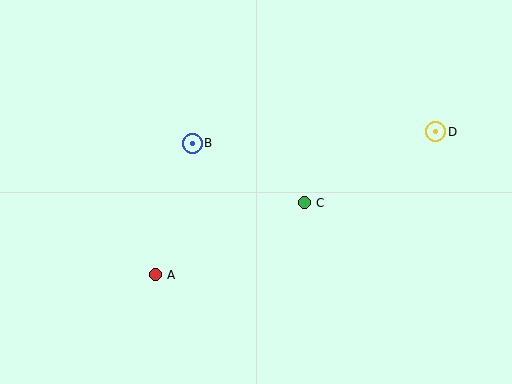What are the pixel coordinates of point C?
Point C is at (304, 203).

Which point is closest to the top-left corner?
Point B is closest to the top-left corner.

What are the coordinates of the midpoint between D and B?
The midpoint between D and B is at (314, 137).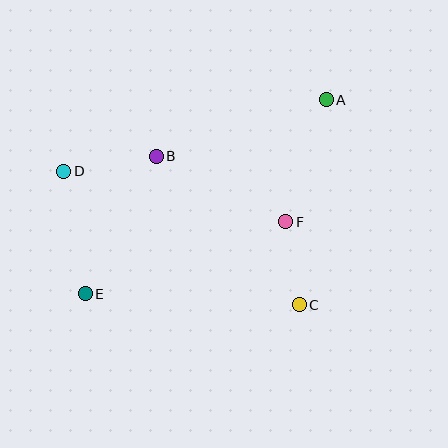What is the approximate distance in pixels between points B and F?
The distance between B and F is approximately 145 pixels.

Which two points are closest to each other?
Points C and F are closest to each other.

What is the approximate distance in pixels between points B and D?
The distance between B and D is approximately 94 pixels.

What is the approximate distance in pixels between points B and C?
The distance between B and C is approximately 206 pixels.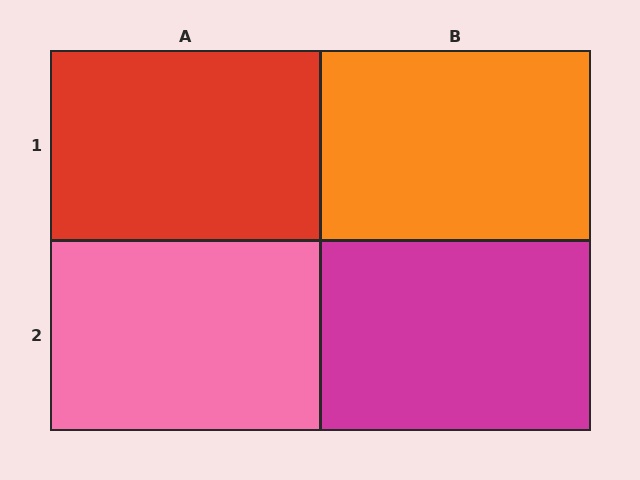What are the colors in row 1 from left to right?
Red, orange.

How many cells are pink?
1 cell is pink.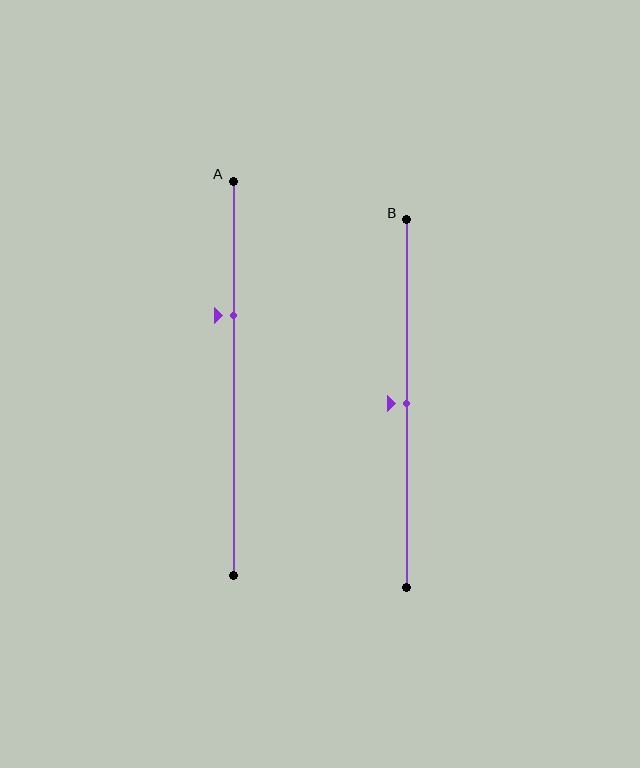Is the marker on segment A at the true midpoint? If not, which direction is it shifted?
No, the marker on segment A is shifted upward by about 16% of the segment length.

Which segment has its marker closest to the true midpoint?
Segment B has its marker closest to the true midpoint.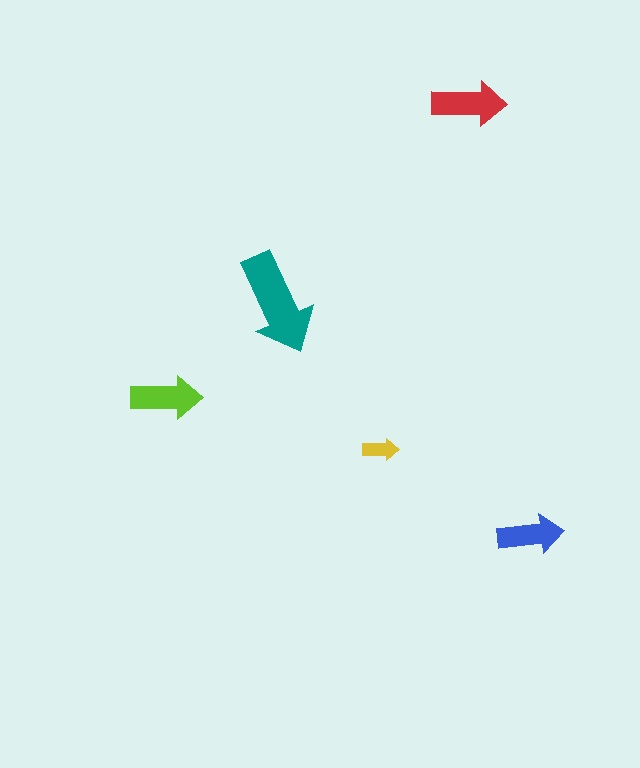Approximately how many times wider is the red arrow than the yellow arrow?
About 2 times wider.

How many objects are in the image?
There are 5 objects in the image.